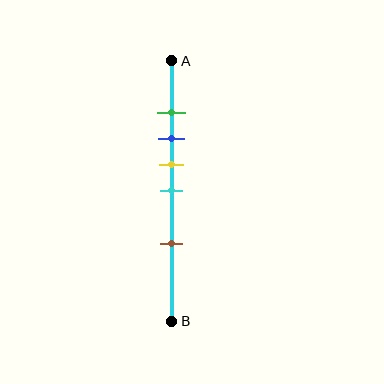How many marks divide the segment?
There are 5 marks dividing the segment.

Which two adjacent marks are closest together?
The green and blue marks are the closest adjacent pair.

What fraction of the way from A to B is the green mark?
The green mark is approximately 20% (0.2) of the way from A to B.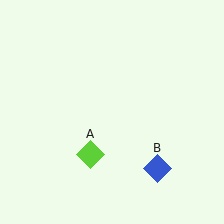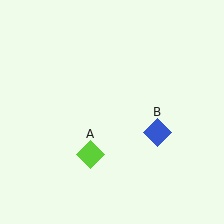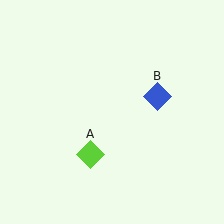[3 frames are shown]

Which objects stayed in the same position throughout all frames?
Lime diamond (object A) remained stationary.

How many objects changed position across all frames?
1 object changed position: blue diamond (object B).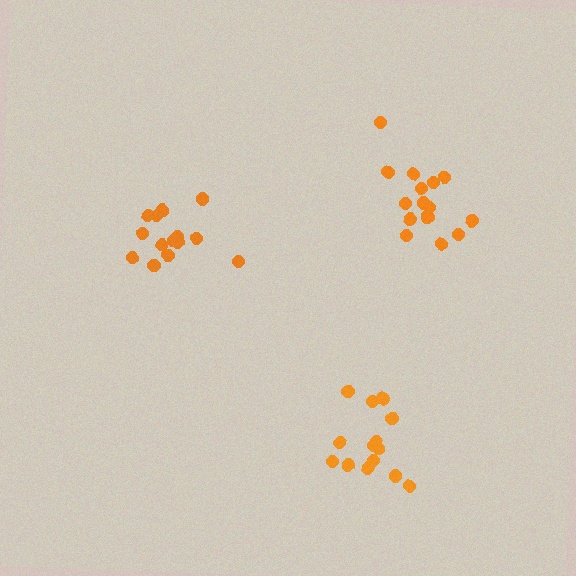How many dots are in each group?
Group 1: 16 dots, Group 2: 14 dots, Group 3: 14 dots (44 total).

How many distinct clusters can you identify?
There are 3 distinct clusters.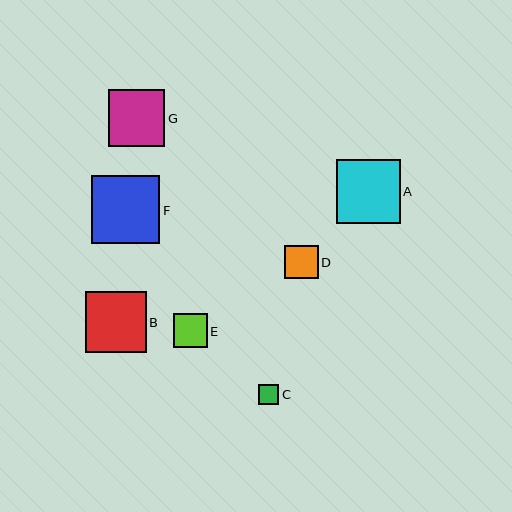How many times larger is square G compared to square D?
Square G is approximately 1.7 times the size of square D.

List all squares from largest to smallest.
From largest to smallest: F, A, B, G, E, D, C.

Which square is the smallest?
Square C is the smallest with a size of approximately 20 pixels.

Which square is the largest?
Square F is the largest with a size of approximately 68 pixels.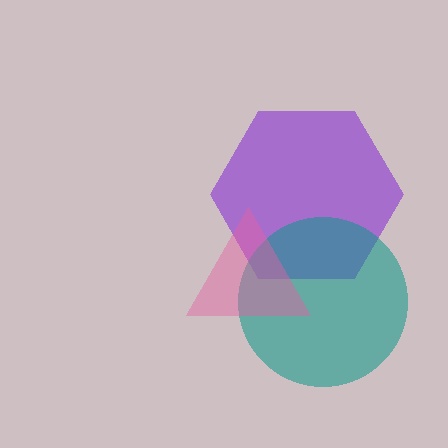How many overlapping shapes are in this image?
There are 3 overlapping shapes in the image.